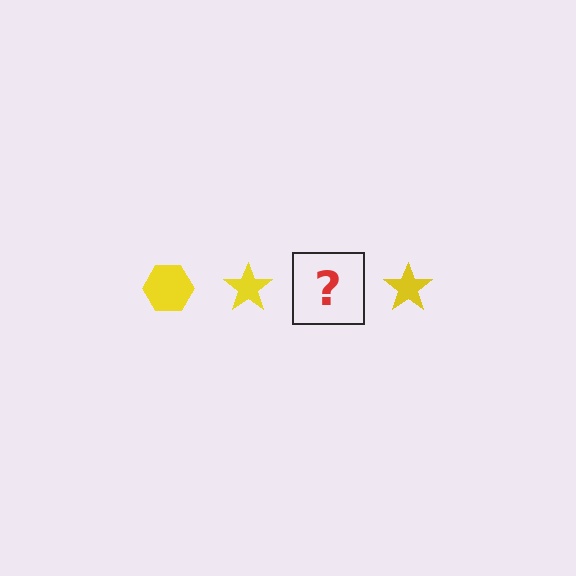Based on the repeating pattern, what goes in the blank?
The blank should be a yellow hexagon.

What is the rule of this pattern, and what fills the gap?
The rule is that the pattern cycles through hexagon, star shapes in yellow. The gap should be filled with a yellow hexagon.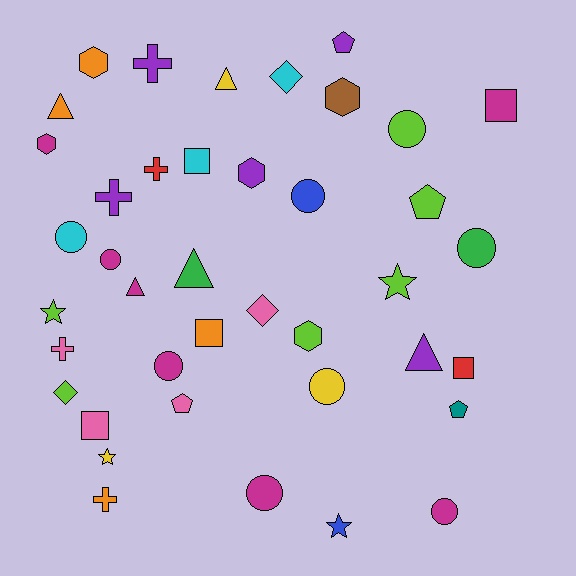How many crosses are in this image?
There are 5 crosses.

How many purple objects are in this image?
There are 5 purple objects.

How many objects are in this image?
There are 40 objects.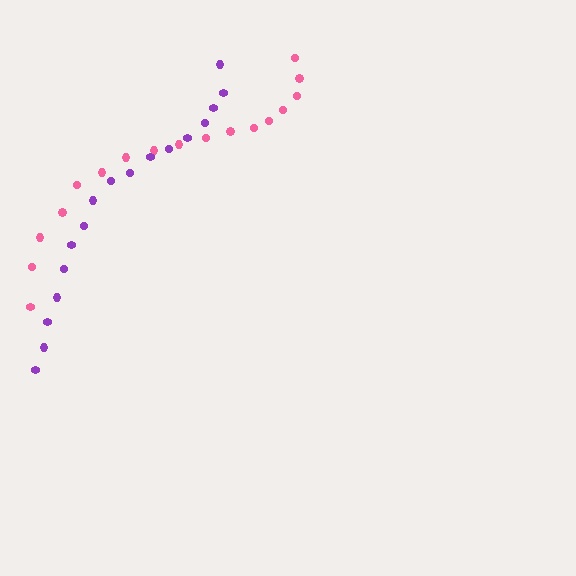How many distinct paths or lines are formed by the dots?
There are 2 distinct paths.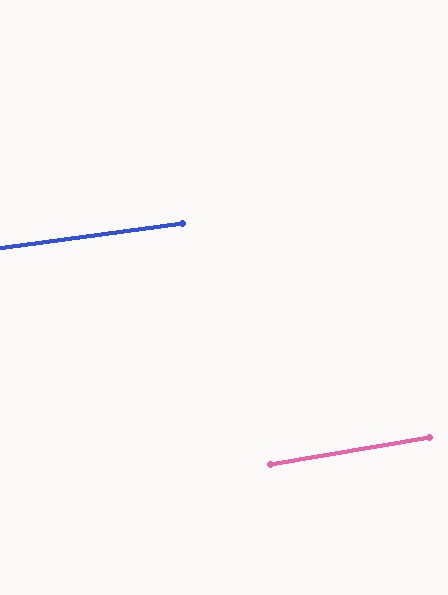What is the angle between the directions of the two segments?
Approximately 2 degrees.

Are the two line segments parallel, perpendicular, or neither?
Parallel — their directions differ by only 1.8°.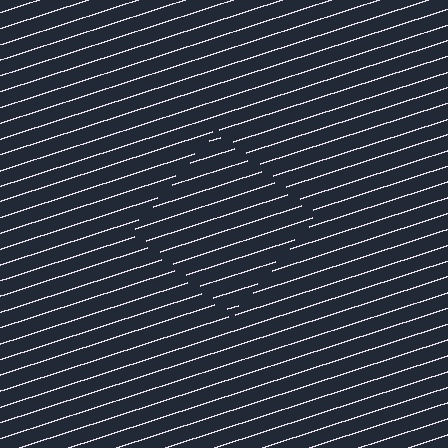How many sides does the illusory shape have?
4 sides — the line-ends trace a square.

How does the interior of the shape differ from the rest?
The interior of the shape contains the same grating, shifted by half a period — the contour is defined by the phase discontinuity where line-ends from the inner and outer gratings abut.